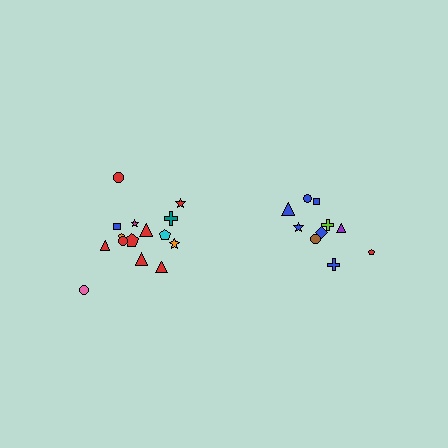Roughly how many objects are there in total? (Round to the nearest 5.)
Roughly 25 objects in total.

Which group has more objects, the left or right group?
The left group.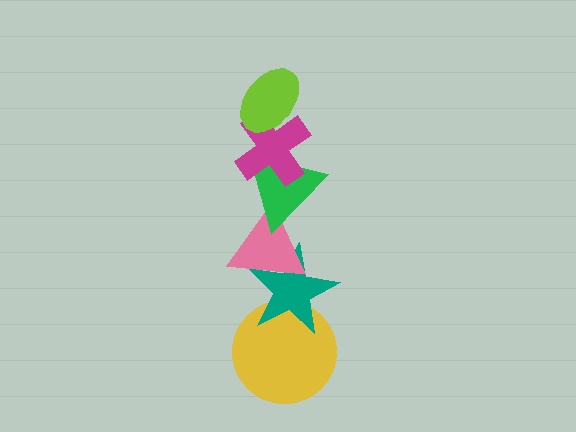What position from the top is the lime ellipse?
The lime ellipse is 1st from the top.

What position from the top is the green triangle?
The green triangle is 3rd from the top.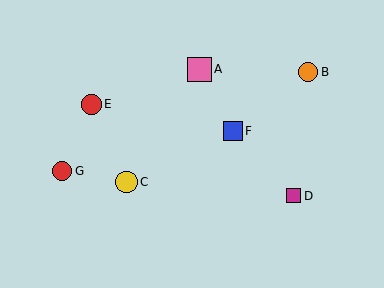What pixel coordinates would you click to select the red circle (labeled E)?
Click at (91, 104) to select the red circle E.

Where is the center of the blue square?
The center of the blue square is at (233, 131).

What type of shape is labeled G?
Shape G is a red circle.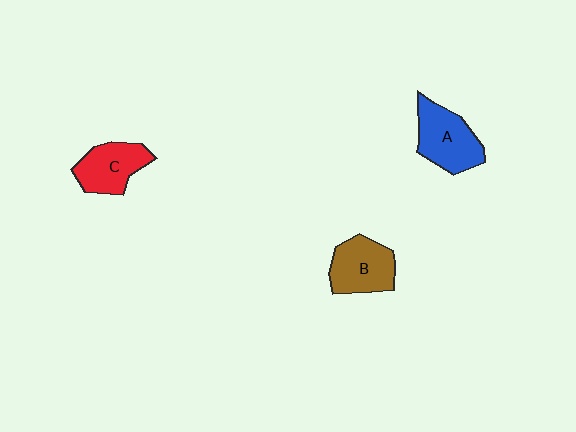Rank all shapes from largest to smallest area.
From largest to smallest: A (blue), B (brown), C (red).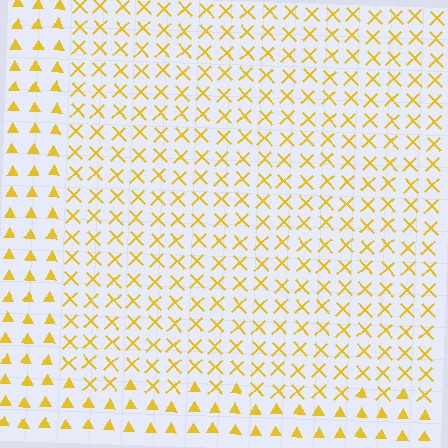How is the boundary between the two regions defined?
The boundary is defined by a change in element shape: X marks inside vs. triangles outside. All elements share the same color and spacing.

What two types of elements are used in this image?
The image uses X marks inside the rectangle region and triangles outside it.